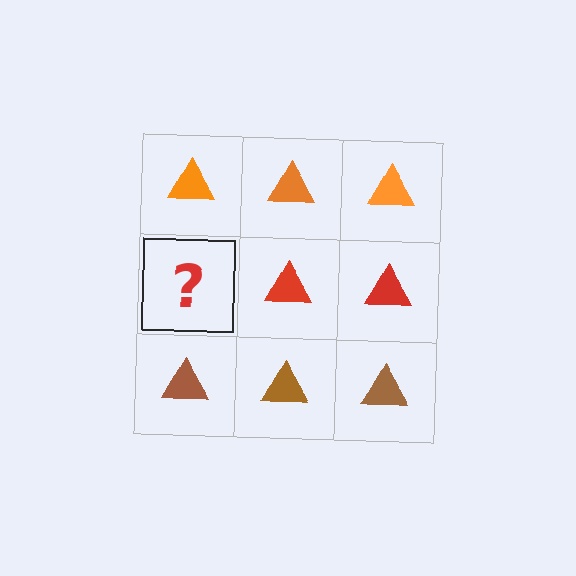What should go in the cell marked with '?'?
The missing cell should contain a red triangle.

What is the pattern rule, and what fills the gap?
The rule is that each row has a consistent color. The gap should be filled with a red triangle.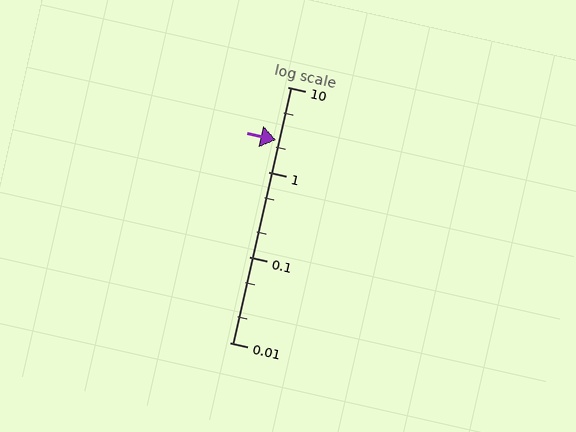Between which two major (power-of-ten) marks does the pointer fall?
The pointer is between 1 and 10.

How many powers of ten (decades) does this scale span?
The scale spans 3 decades, from 0.01 to 10.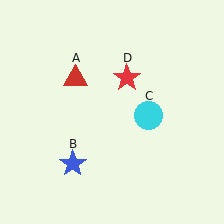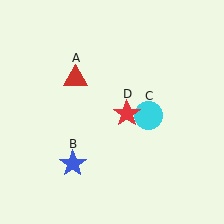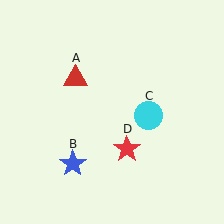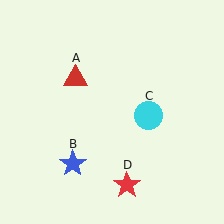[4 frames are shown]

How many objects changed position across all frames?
1 object changed position: red star (object D).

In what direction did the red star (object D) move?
The red star (object D) moved down.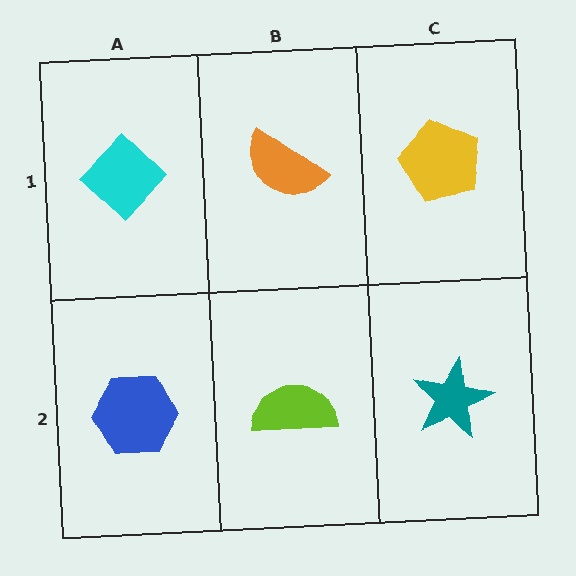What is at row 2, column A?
A blue hexagon.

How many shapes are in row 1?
3 shapes.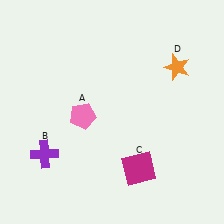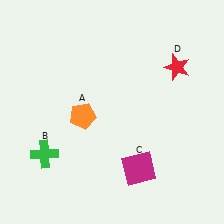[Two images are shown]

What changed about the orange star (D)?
In Image 1, D is orange. In Image 2, it changed to red.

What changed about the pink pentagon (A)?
In Image 1, A is pink. In Image 2, it changed to orange.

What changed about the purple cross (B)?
In Image 1, B is purple. In Image 2, it changed to green.